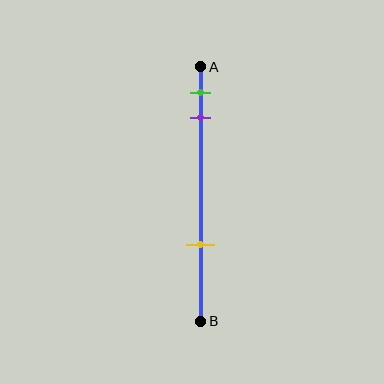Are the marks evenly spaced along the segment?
No, the marks are not evenly spaced.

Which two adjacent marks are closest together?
The green and purple marks are the closest adjacent pair.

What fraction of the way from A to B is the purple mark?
The purple mark is approximately 20% (0.2) of the way from A to B.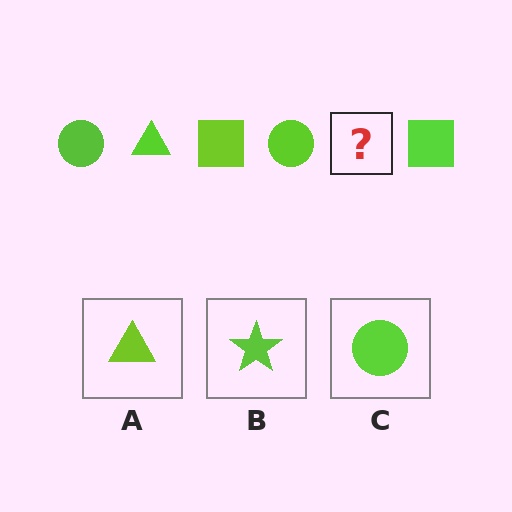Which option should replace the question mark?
Option A.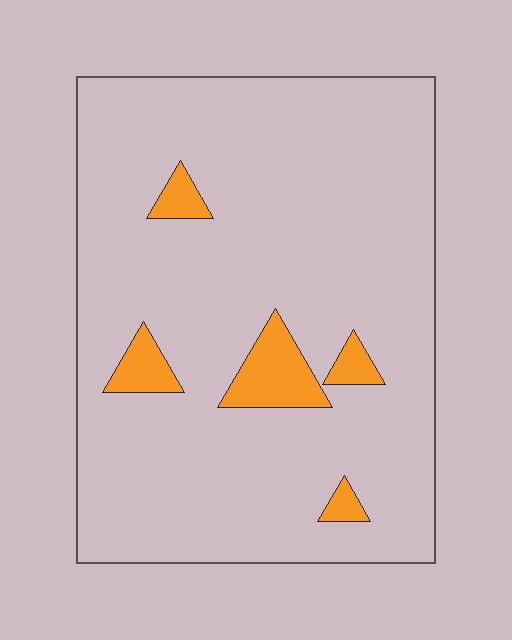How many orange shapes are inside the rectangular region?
5.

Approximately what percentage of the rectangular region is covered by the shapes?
Approximately 10%.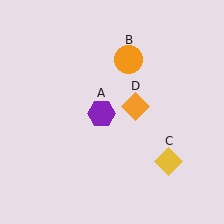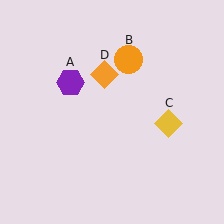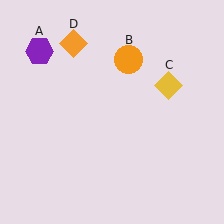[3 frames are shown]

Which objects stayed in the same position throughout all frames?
Orange circle (object B) remained stationary.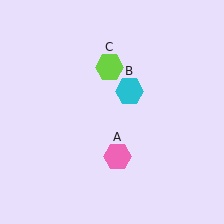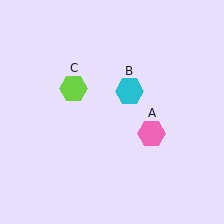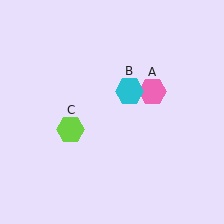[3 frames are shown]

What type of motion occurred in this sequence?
The pink hexagon (object A), lime hexagon (object C) rotated counterclockwise around the center of the scene.